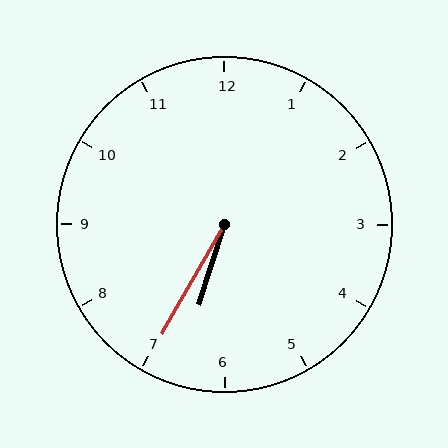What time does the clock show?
6:35.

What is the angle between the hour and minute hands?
Approximately 12 degrees.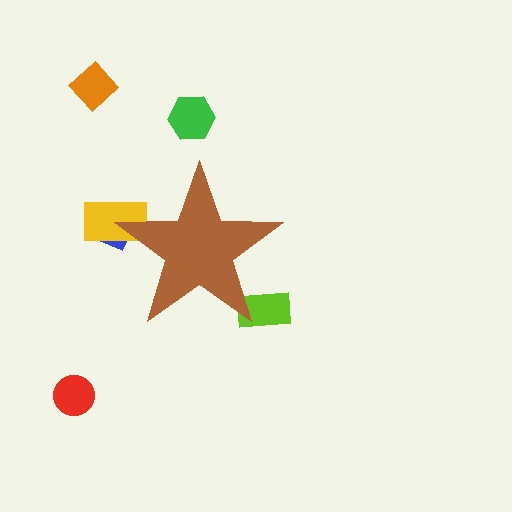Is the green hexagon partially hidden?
No, the green hexagon is fully visible.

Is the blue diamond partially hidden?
Yes, the blue diamond is partially hidden behind the brown star.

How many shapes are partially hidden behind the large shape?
3 shapes are partially hidden.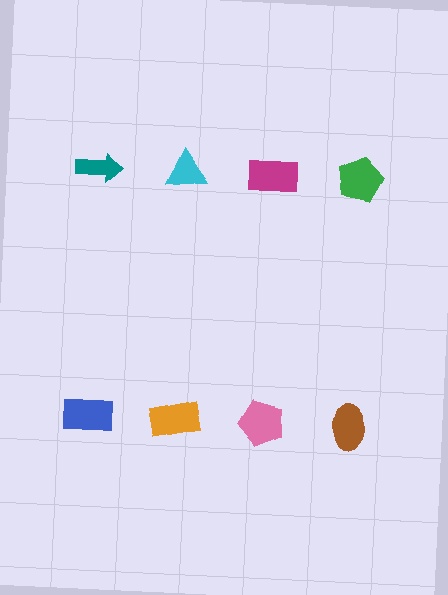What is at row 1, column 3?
A magenta rectangle.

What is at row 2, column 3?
A pink pentagon.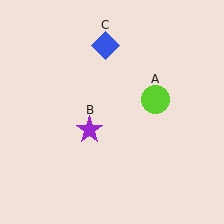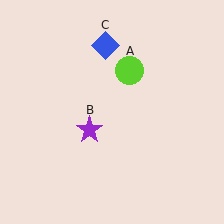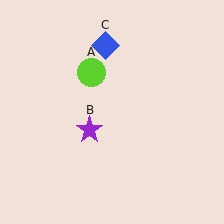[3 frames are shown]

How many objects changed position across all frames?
1 object changed position: lime circle (object A).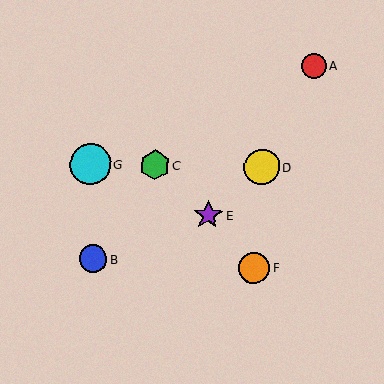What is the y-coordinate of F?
Object F is at y≈268.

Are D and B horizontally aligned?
No, D is at y≈167 and B is at y≈259.